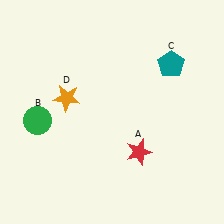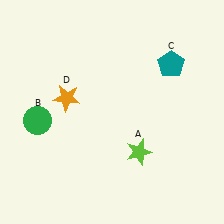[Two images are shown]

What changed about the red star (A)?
In Image 1, A is red. In Image 2, it changed to lime.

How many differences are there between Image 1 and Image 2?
There is 1 difference between the two images.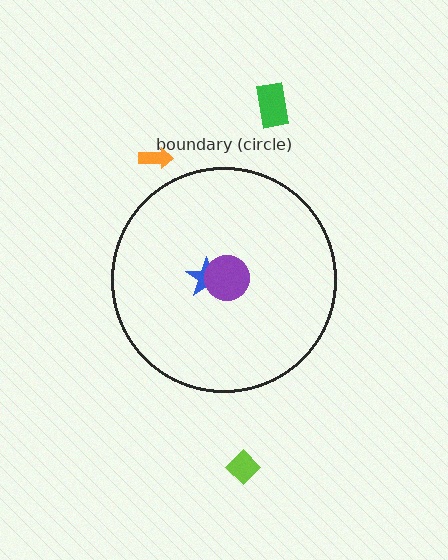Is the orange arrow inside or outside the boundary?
Outside.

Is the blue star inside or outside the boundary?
Inside.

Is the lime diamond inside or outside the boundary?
Outside.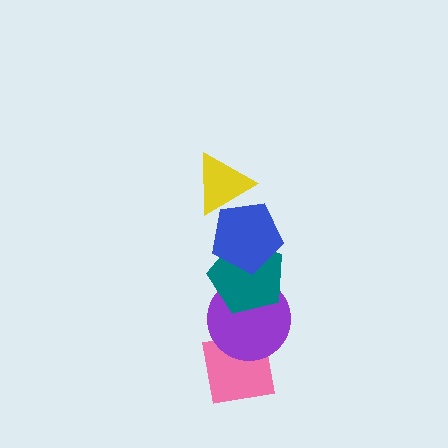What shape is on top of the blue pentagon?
The yellow triangle is on top of the blue pentagon.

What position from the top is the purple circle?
The purple circle is 4th from the top.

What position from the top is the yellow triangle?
The yellow triangle is 1st from the top.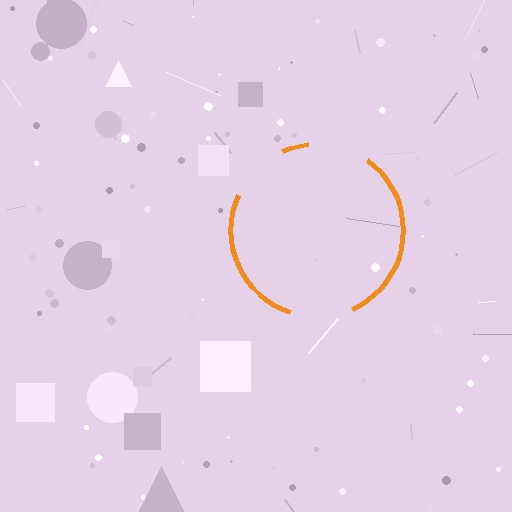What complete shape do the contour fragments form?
The contour fragments form a circle.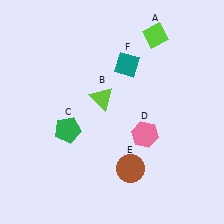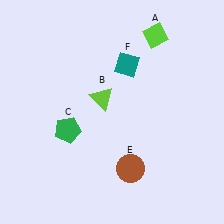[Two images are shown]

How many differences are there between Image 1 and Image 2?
There is 1 difference between the two images.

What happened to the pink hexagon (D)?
The pink hexagon (D) was removed in Image 2. It was in the bottom-right area of Image 1.